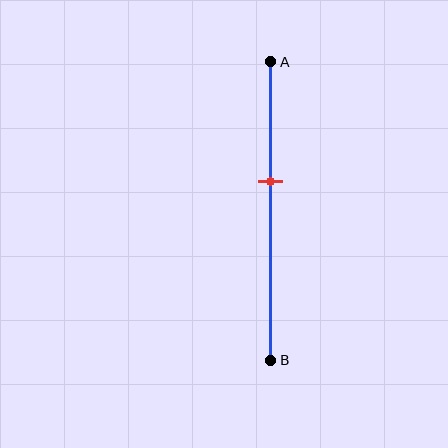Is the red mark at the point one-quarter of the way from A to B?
No, the mark is at about 40% from A, not at the 25% one-quarter point.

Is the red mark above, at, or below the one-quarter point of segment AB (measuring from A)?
The red mark is below the one-quarter point of segment AB.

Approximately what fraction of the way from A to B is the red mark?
The red mark is approximately 40% of the way from A to B.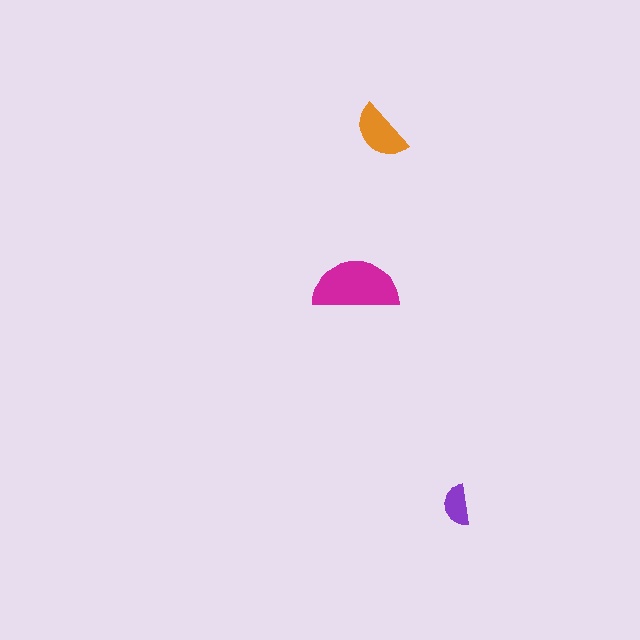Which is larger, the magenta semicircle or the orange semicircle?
The magenta one.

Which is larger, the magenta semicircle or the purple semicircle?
The magenta one.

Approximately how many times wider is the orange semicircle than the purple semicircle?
About 1.5 times wider.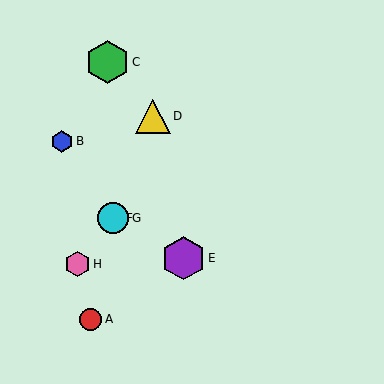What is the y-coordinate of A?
Object A is at y≈319.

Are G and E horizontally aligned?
No, G is at y≈218 and E is at y≈258.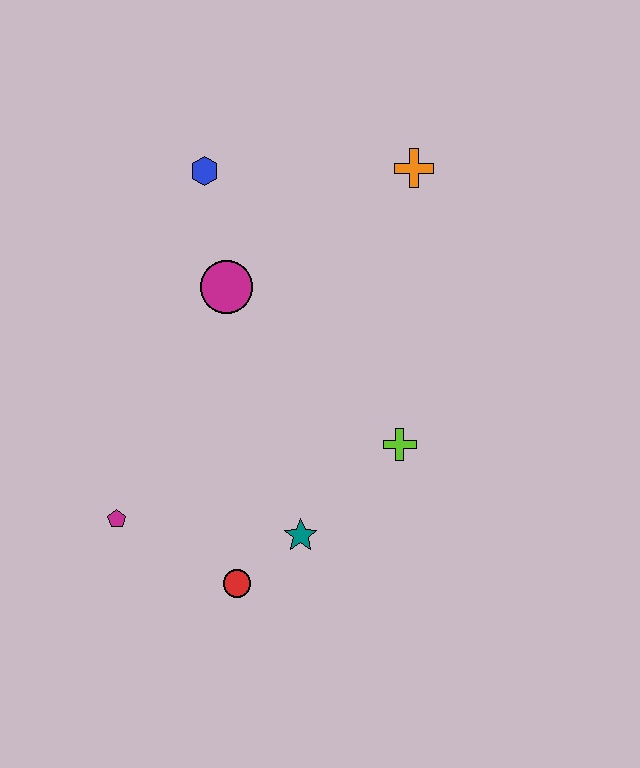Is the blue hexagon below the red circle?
No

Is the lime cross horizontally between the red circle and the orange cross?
Yes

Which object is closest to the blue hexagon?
The magenta circle is closest to the blue hexagon.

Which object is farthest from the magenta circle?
The red circle is farthest from the magenta circle.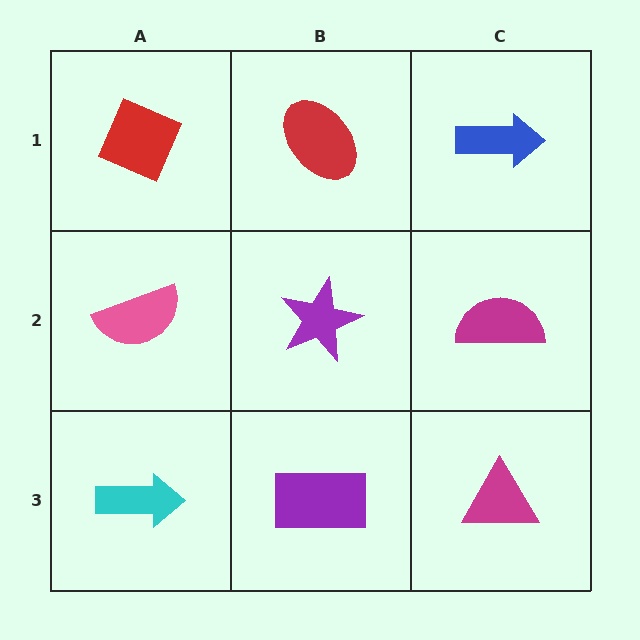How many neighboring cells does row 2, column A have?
3.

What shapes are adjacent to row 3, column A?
A pink semicircle (row 2, column A), a purple rectangle (row 3, column B).